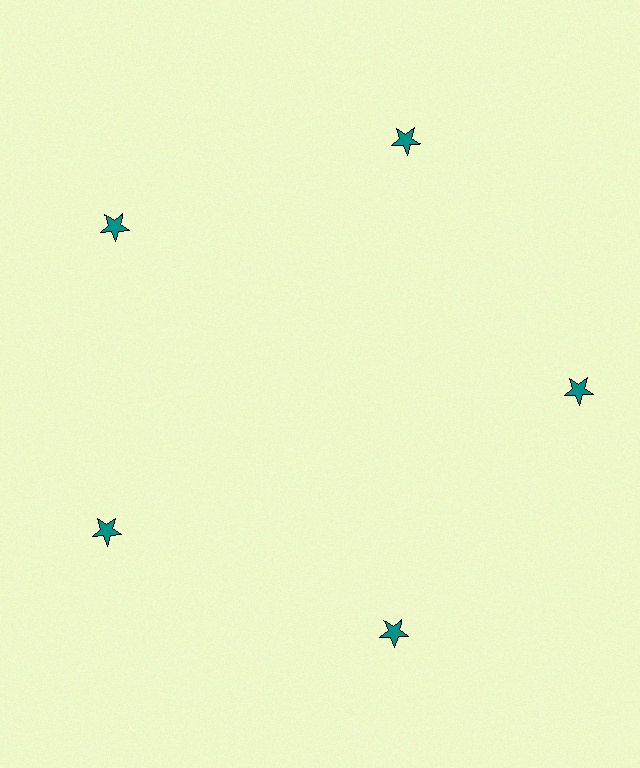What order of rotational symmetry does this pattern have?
This pattern has 5-fold rotational symmetry.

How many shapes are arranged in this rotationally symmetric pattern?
There are 5 shapes, arranged in 5 groups of 1.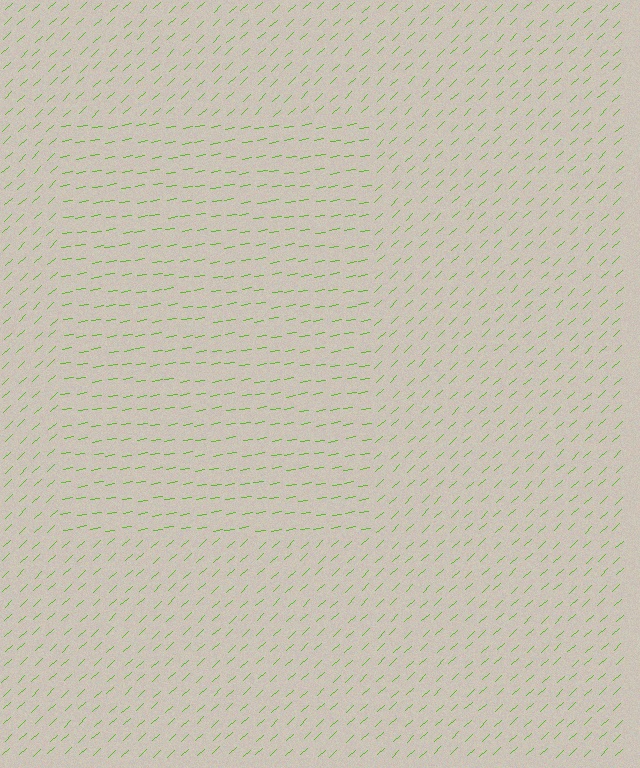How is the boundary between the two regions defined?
The boundary is defined purely by a change in line orientation (approximately 33 degrees difference). All lines are the same color and thickness.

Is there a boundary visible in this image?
Yes, there is a texture boundary formed by a change in line orientation.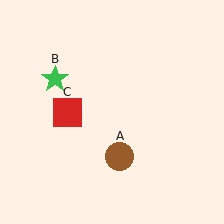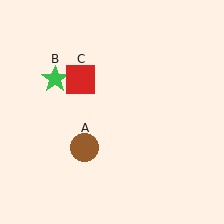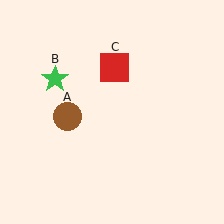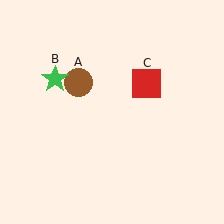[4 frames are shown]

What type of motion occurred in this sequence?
The brown circle (object A), red square (object C) rotated clockwise around the center of the scene.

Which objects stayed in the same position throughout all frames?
Green star (object B) remained stationary.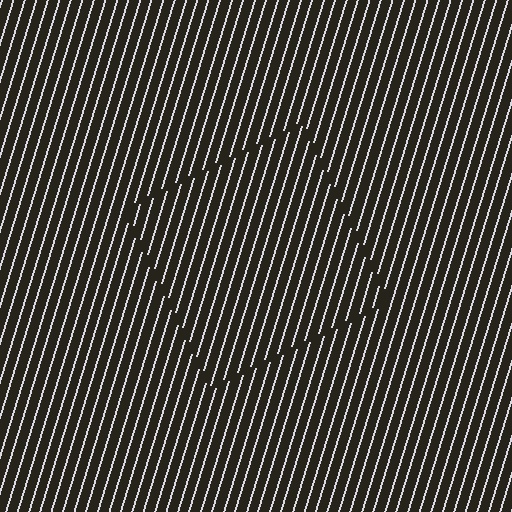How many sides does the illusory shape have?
4 sides — the line-ends trace a square.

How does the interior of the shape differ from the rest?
The interior of the shape contains the same grating, shifted by half a period — the contour is defined by the phase discontinuity where line-ends from the inner and outer gratings abut.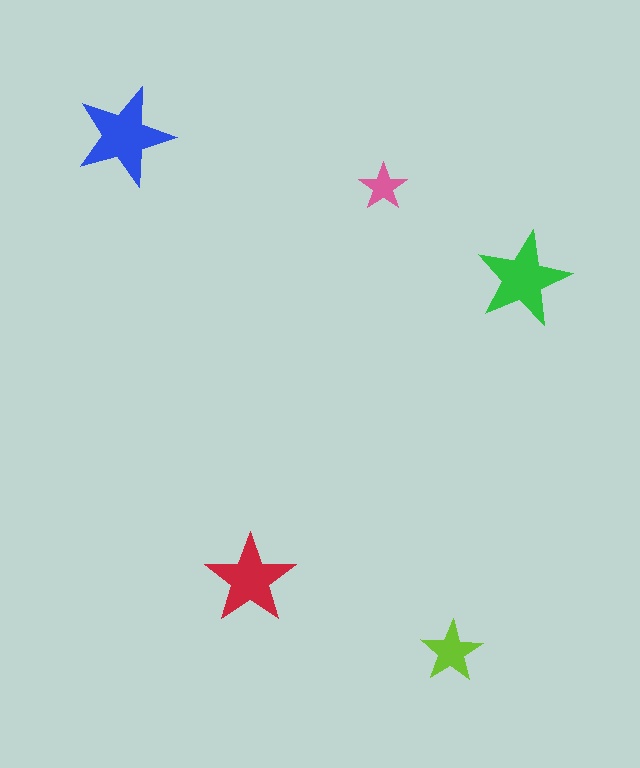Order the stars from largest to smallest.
the blue one, the green one, the red one, the lime one, the pink one.